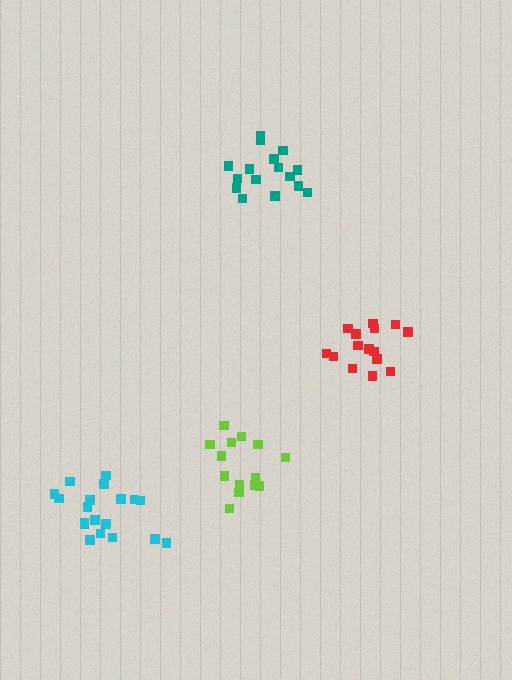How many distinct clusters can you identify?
There are 4 distinct clusters.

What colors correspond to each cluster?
The clusters are colored: lime, red, teal, cyan.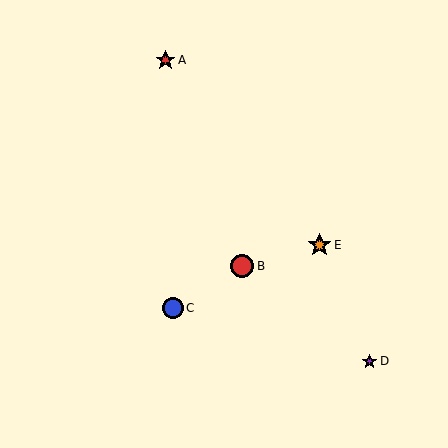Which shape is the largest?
The red circle (labeled B) is the largest.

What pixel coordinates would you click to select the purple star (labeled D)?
Click at (369, 361) to select the purple star D.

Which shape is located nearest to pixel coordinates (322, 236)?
The orange star (labeled E) at (320, 245) is nearest to that location.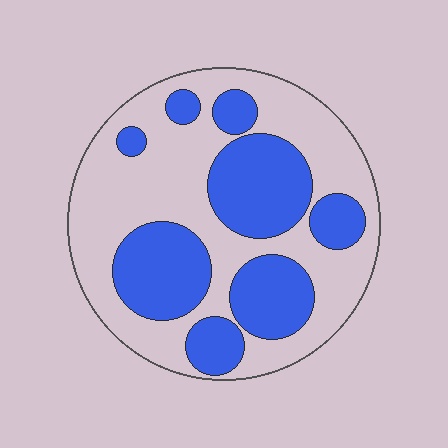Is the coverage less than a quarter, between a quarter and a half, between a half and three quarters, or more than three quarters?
Between a quarter and a half.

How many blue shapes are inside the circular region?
8.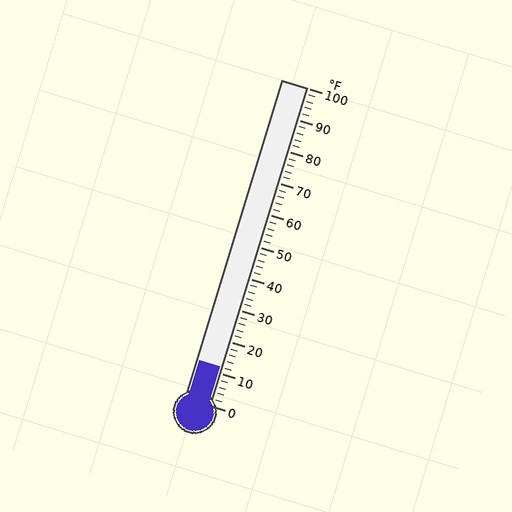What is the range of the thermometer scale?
The thermometer scale ranges from 0°F to 100°F.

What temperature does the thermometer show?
The thermometer shows approximately 12°F.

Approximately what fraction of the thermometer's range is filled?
The thermometer is filled to approximately 10% of its range.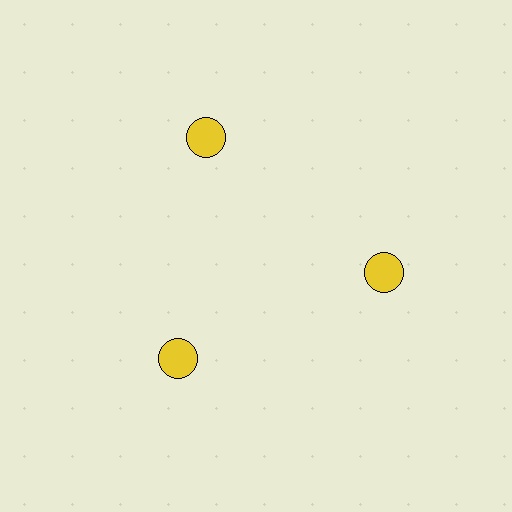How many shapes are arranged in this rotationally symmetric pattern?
There are 3 shapes, arranged in 3 groups of 1.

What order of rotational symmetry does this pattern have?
This pattern has 3-fold rotational symmetry.